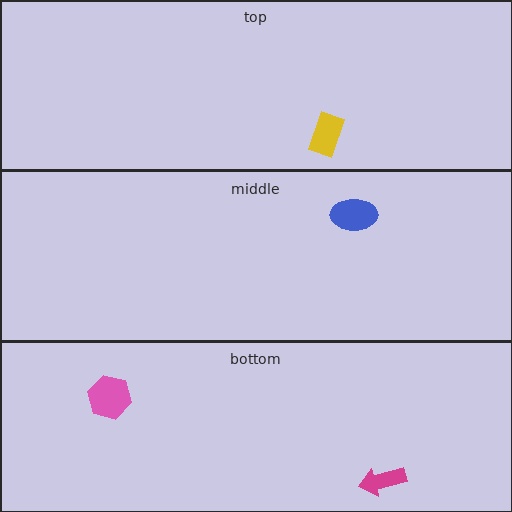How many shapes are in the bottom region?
2.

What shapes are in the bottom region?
The pink hexagon, the magenta arrow.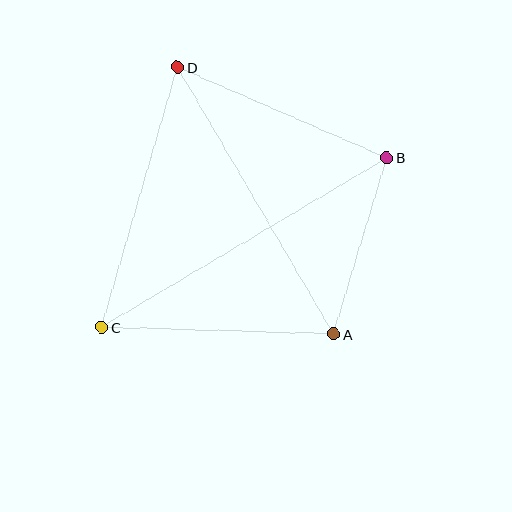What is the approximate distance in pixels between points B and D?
The distance between B and D is approximately 228 pixels.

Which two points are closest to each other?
Points A and B are closest to each other.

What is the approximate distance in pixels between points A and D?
The distance between A and D is approximately 309 pixels.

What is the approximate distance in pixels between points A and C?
The distance between A and C is approximately 232 pixels.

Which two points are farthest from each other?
Points B and C are farthest from each other.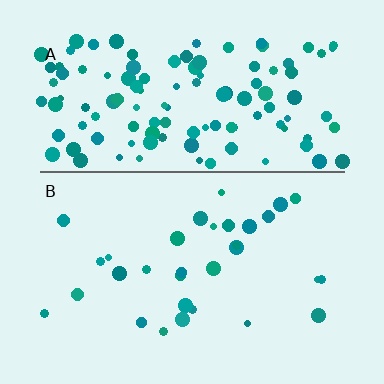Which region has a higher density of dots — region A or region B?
A (the top).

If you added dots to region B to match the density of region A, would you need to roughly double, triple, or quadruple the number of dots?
Approximately quadruple.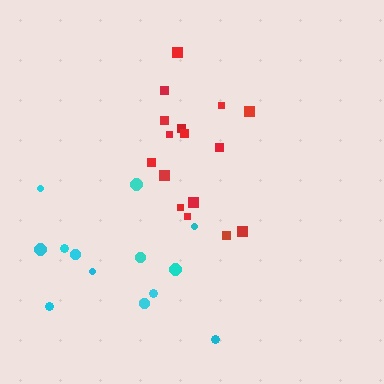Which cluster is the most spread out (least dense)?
Cyan.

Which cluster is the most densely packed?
Red.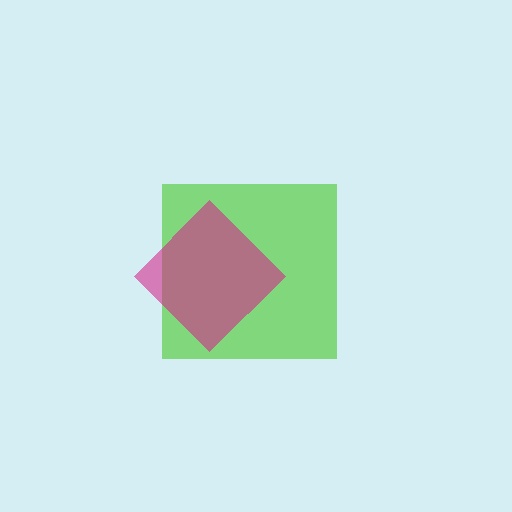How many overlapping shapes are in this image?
There are 2 overlapping shapes in the image.